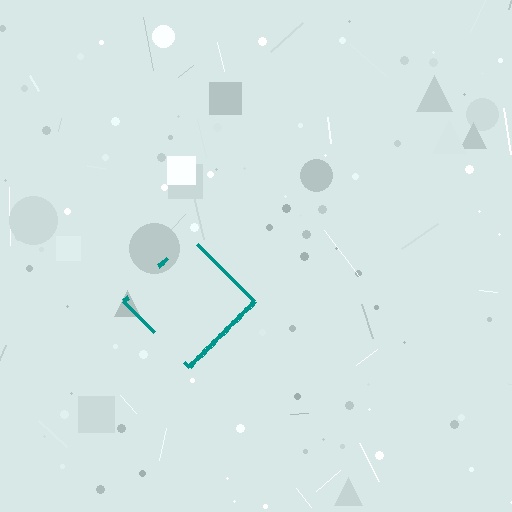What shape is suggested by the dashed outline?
The dashed outline suggests a diamond.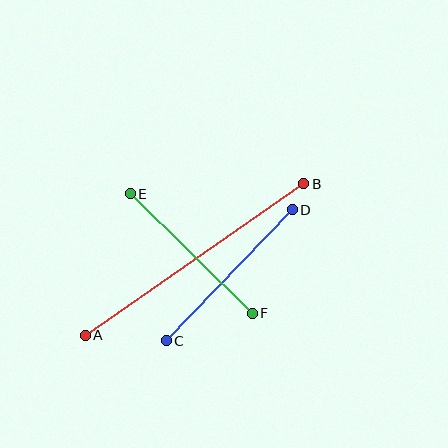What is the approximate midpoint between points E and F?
The midpoint is at approximately (191, 253) pixels.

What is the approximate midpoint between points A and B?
The midpoint is at approximately (194, 260) pixels.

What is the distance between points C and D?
The distance is approximately 182 pixels.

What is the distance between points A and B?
The distance is approximately 266 pixels.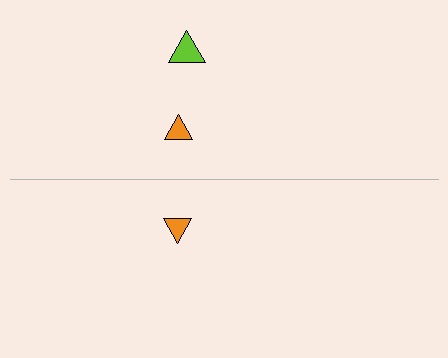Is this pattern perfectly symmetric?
No, the pattern is not perfectly symmetric. A lime triangle is missing from the bottom side.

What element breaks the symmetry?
A lime triangle is missing from the bottom side.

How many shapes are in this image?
There are 3 shapes in this image.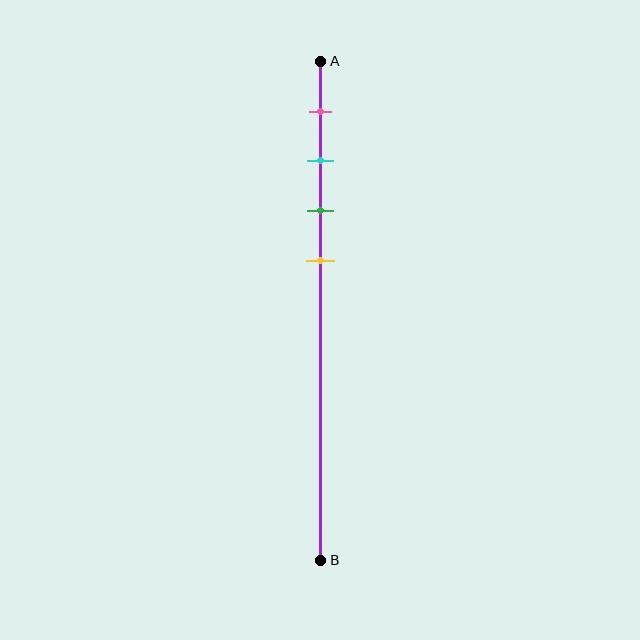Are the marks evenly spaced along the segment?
Yes, the marks are approximately evenly spaced.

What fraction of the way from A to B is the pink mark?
The pink mark is approximately 10% (0.1) of the way from A to B.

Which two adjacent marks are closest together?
The cyan and green marks are the closest adjacent pair.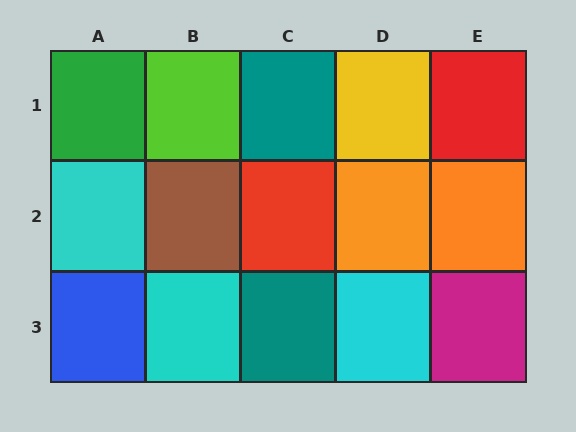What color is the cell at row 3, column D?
Cyan.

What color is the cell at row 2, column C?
Red.